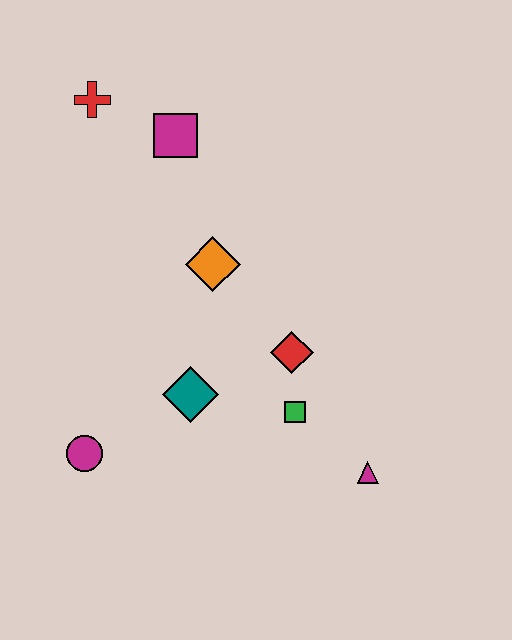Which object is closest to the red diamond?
The green square is closest to the red diamond.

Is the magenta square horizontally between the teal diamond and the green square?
No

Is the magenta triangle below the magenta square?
Yes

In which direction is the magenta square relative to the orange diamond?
The magenta square is above the orange diamond.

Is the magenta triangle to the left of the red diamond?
No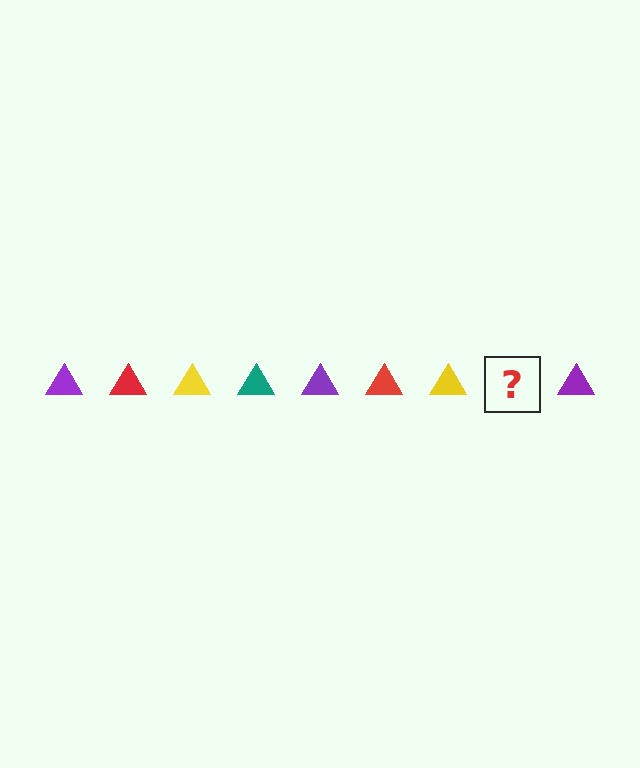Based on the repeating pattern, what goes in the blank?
The blank should be a teal triangle.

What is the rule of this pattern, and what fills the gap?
The rule is that the pattern cycles through purple, red, yellow, teal triangles. The gap should be filled with a teal triangle.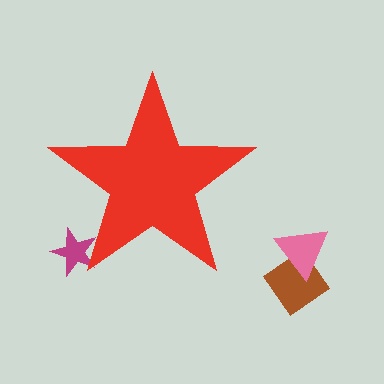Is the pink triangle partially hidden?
No, the pink triangle is fully visible.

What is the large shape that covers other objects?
A red star.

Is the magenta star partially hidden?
Yes, the magenta star is partially hidden behind the red star.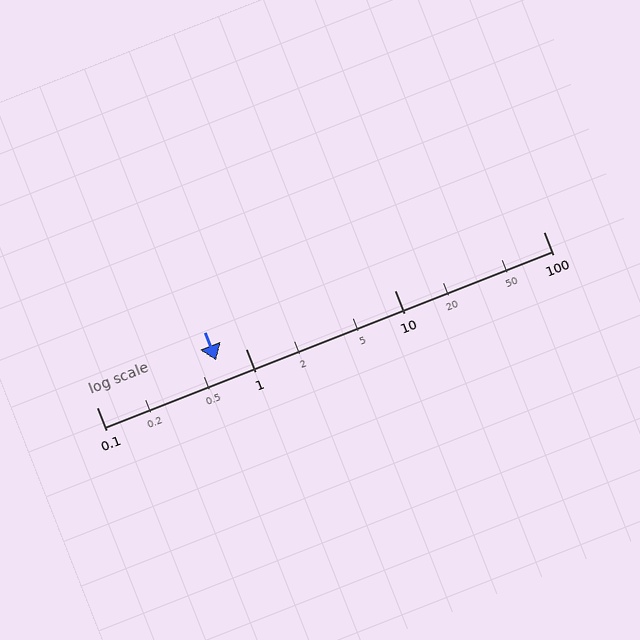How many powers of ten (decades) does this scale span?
The scale spans 3 decades, from 0.1 to 100.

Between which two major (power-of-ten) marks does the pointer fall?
The pointer is between 0.1 and 1.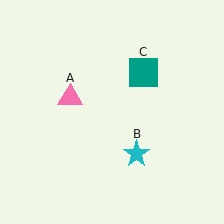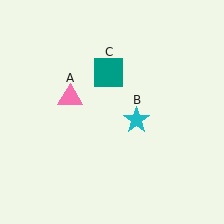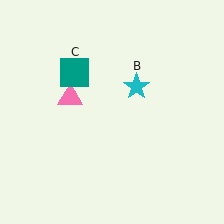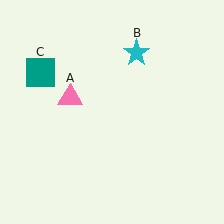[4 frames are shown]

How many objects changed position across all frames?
2 objects changed position: cyan star (object B), teal square (object C).